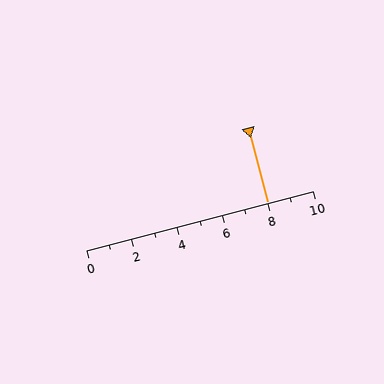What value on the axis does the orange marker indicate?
The marker indicates approximately 8.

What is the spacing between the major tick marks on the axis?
The major ticks are spaced 2 apart.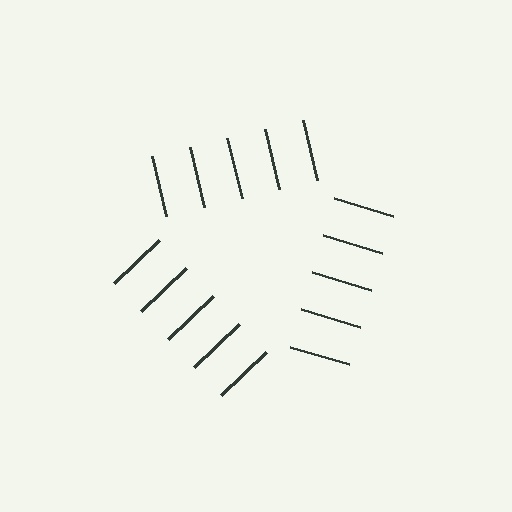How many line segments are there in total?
15 — 5 along each of the 3 edges.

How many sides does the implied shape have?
3 sides — the line-ends trace a triangle.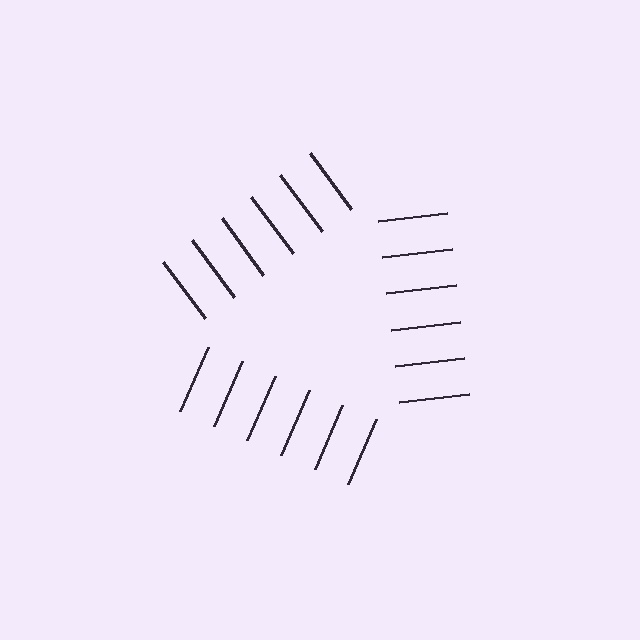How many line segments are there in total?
18 — 6 along each of the 3 edges.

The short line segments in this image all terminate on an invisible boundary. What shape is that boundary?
An illusory triangle — the line segments terminate on its edges but no continuous stroke is drawn.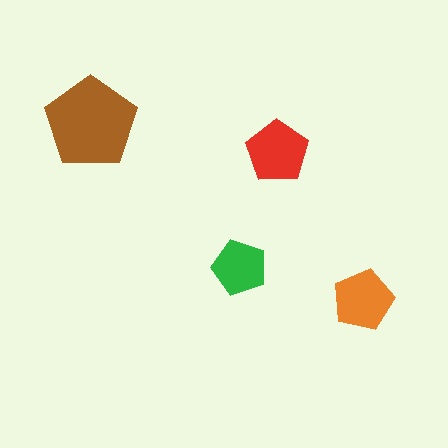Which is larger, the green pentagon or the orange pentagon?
The orange one.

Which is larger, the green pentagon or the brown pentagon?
The brown one.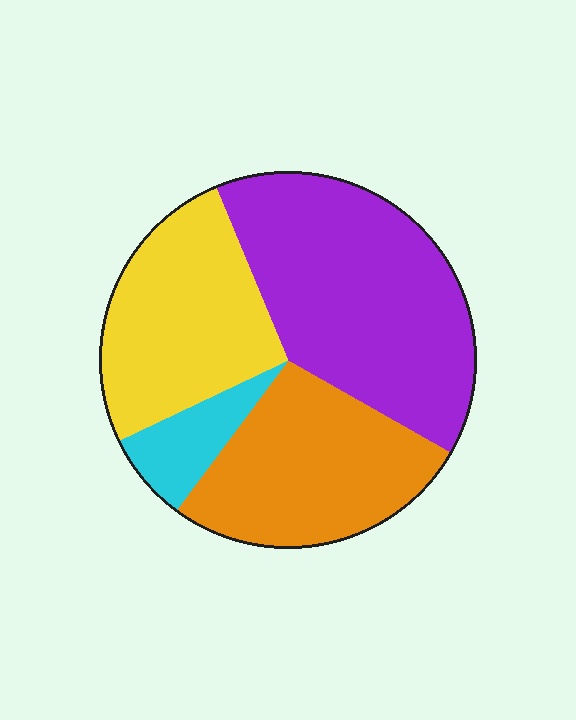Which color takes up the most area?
Purple, at roughly 40%.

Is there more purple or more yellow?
Purple.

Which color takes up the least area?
Cyan, at roughly 10%.